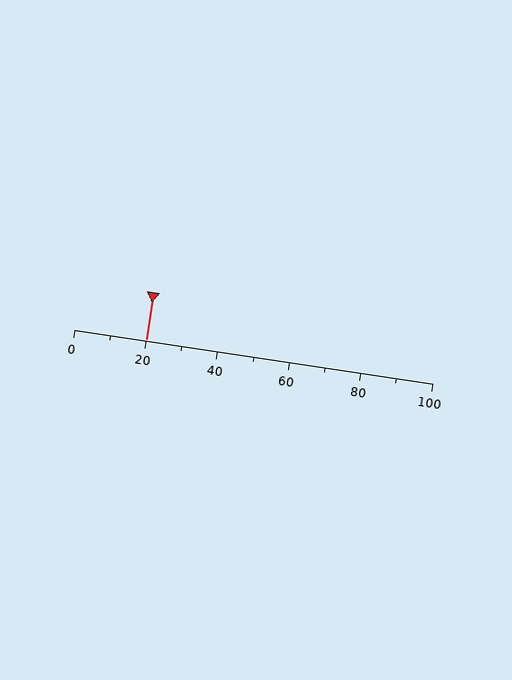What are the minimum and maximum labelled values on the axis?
The axis runs from 0 to 100.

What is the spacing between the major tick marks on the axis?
The major ticks are spaced 20 apart.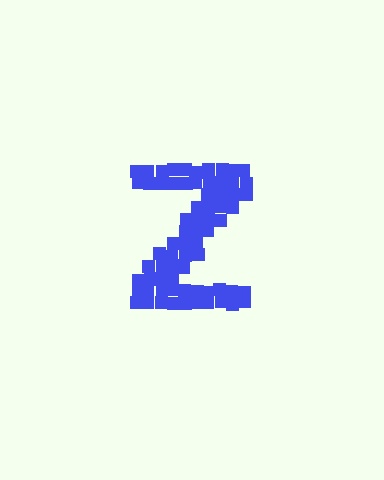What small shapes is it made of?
It is made of small squares.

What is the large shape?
The large shape is the letter Z.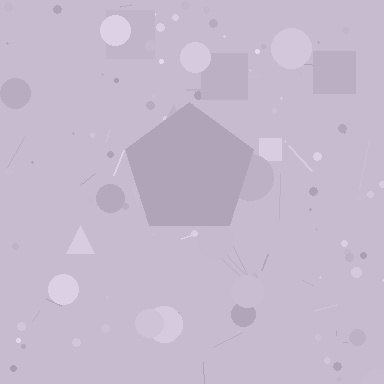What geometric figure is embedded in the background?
A pentagon is embedded in the background.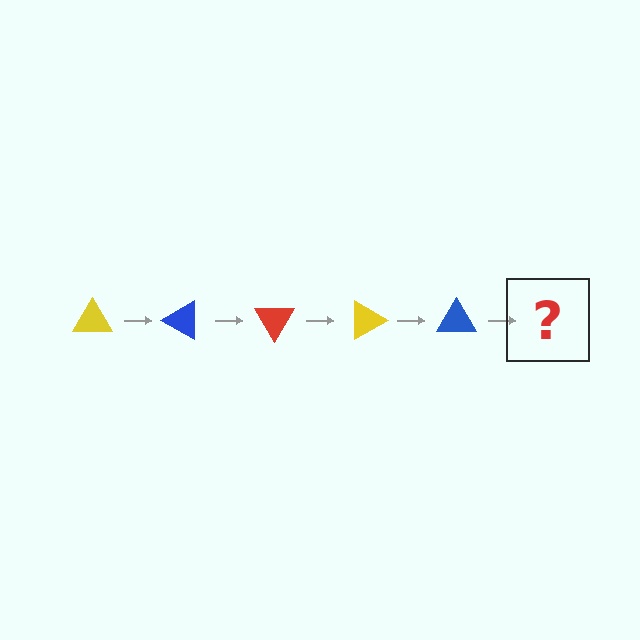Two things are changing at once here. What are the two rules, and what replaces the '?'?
The two rules are that it rotates 30 degrees each step and the color cycles through yellow, blue, and red. The '?' should be a red triangle, rotated 150 degrees from the start.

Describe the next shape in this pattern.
It should be a red triangle, rotated 150 degrees from the start.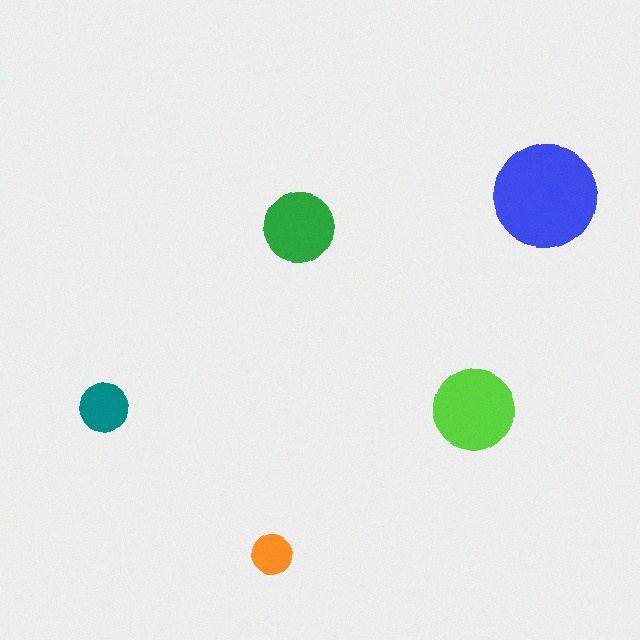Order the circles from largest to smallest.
the blue one, the lime one, the green one, the teal one, the orange one.